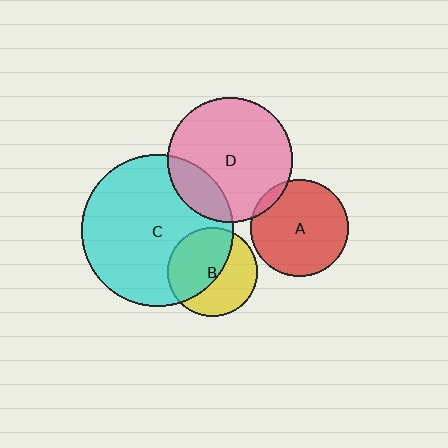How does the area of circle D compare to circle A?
Approximately 1.7 times.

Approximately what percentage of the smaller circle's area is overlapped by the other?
Approximately 20%.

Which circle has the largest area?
Circle C (cyan).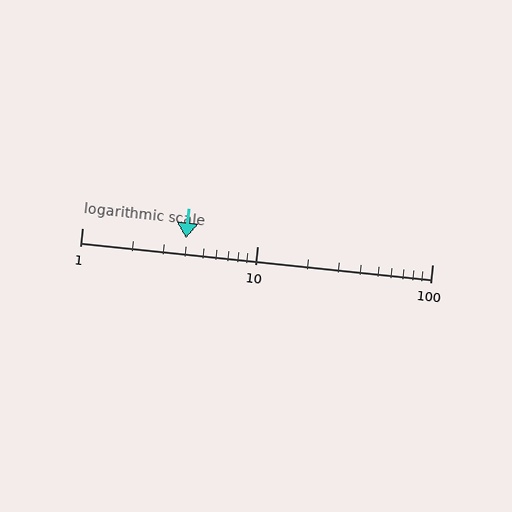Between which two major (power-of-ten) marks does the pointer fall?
The pointer is between 1 and 10.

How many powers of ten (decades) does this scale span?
The scale spans 2 decades, from 1 to 100.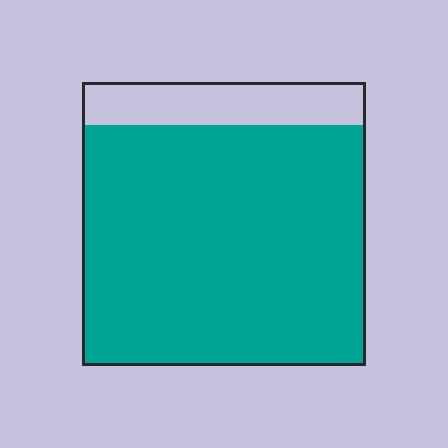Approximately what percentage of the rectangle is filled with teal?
Approximately 85%.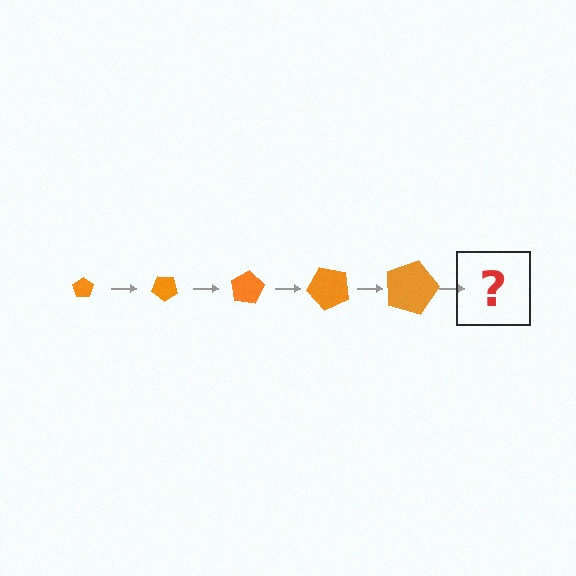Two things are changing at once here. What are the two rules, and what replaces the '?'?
The two rules are that the pentagon grows larger each step and it rotates 40 degrees each step. The '?' should be a pentagon, larger than the previous one and rotated 200 degrees from the start.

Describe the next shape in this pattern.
It should be a pentagon, larger than the previous one and rotated 200 degrees from the start.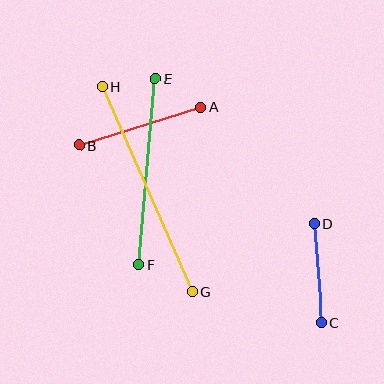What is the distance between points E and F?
The distance is approximately 187 pixels.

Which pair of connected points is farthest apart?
Points G and H are farthest apart.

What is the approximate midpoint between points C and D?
The midpoint is at approximately (318, 273) pixels.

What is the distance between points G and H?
The distance is approximately 224 pixels.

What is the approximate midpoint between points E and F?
The midpoint is at approximately (147, 171) pixels.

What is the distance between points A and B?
The distance is approximately 127 pixels.